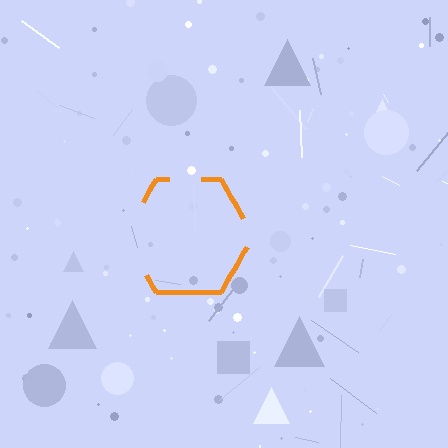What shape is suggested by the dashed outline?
The dashed outline suggests a hexagon.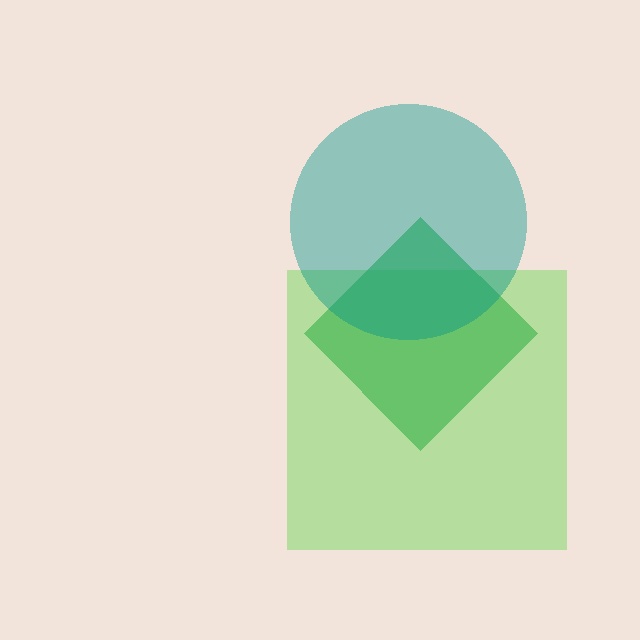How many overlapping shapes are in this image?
There are 3 overlapping shapes in the image.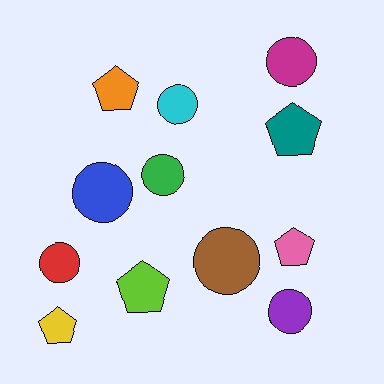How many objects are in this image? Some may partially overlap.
There are 12 objects.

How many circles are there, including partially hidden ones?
There are 7 circles.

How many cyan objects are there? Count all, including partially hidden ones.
There is 1 cyan object.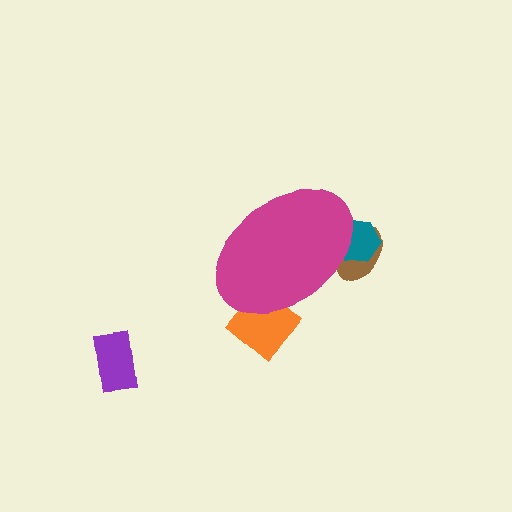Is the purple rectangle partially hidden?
No, the purple rectangle is fully visible.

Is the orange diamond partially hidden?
Yes, the orange diamond is partially hidden behind the magenta ellipse.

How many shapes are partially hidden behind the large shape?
3 shapes are partially hidden.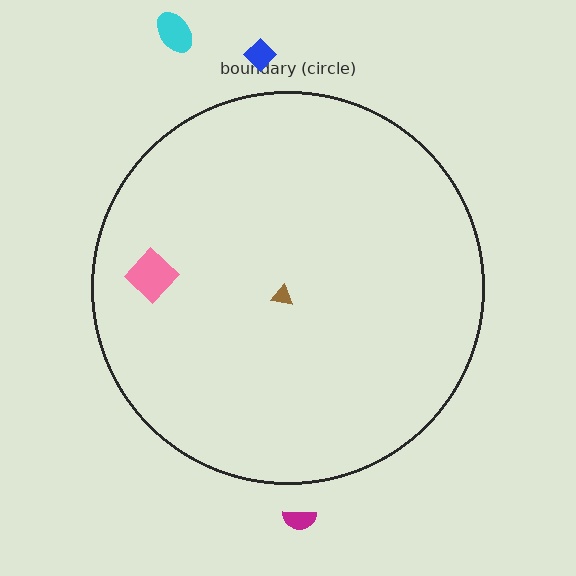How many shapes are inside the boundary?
2 inside, 3 outside.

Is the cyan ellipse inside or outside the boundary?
Outside.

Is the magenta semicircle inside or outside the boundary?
Outside.